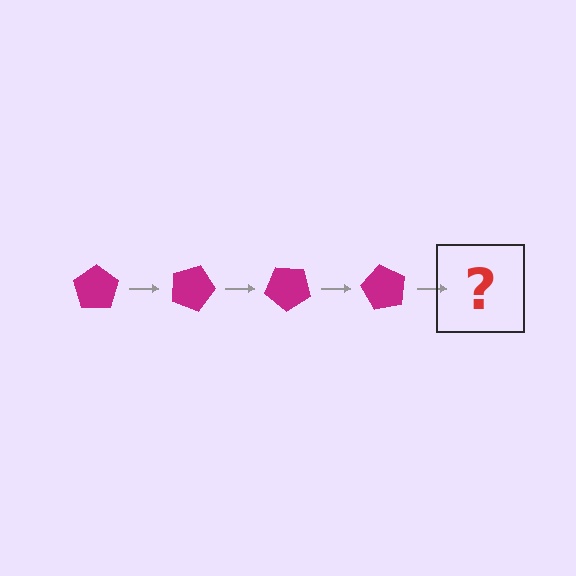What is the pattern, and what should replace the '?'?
The pattern is that the pentagon rotates 20 degrees each step. The '?' should be a magenta pentagon rotated 80 degrees.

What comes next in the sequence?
The next element should be a magenta pentagon rotated 80 degrees.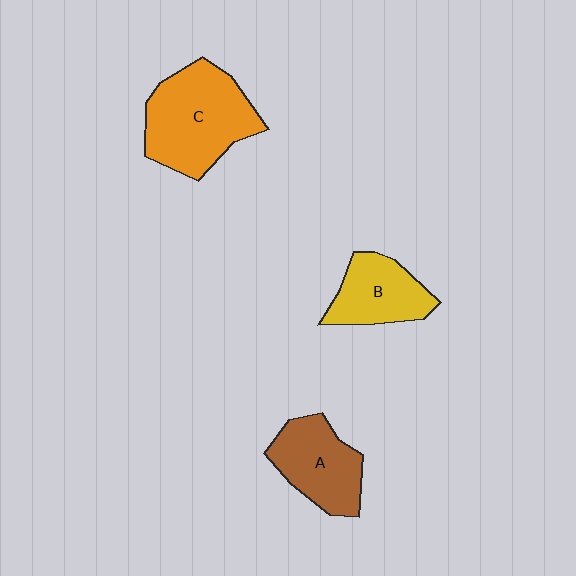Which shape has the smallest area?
Shape B (yellow).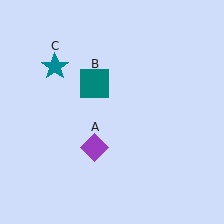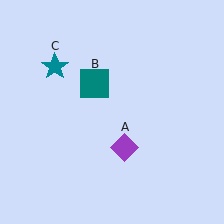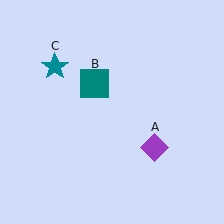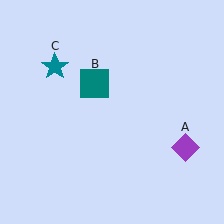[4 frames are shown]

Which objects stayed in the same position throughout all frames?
Teal square (object B) and teal star (object C) remained stationary.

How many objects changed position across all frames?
1 object changed position: purple diamond (object A).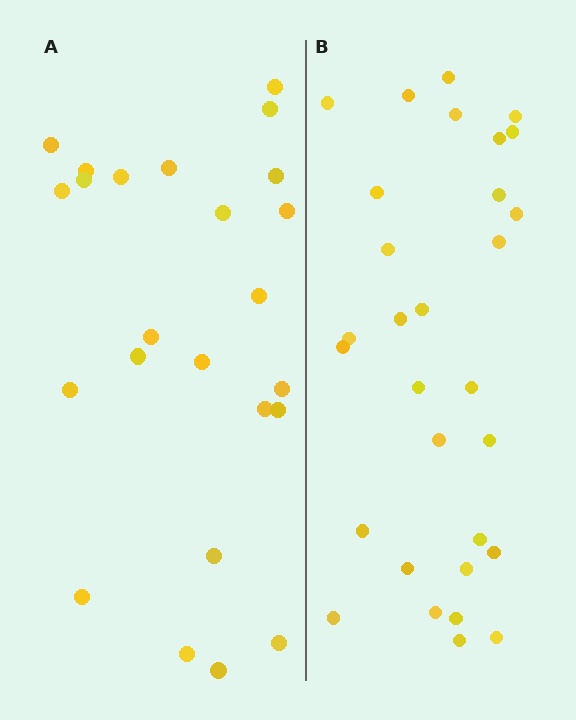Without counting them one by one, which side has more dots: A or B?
Region B (the right region) has more dots.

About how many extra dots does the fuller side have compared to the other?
Region B has about 6 more dots than region A.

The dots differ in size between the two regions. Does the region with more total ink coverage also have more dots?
No. Region A has more total ink coverage because its dots are larger, but region B actually contains more individual dots. Total area can be misleading — the number of items is what matters here.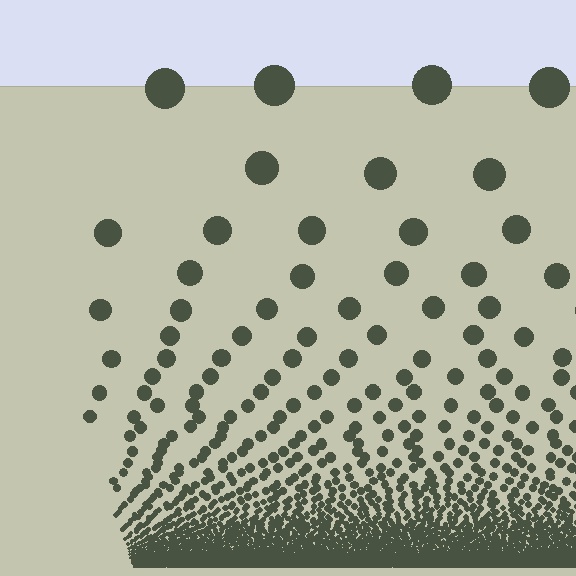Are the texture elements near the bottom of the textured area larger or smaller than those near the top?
Smaller. The gradient is inverted — elements near the bottom are smaller and denser.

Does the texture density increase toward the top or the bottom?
Density increases toward the bottom.